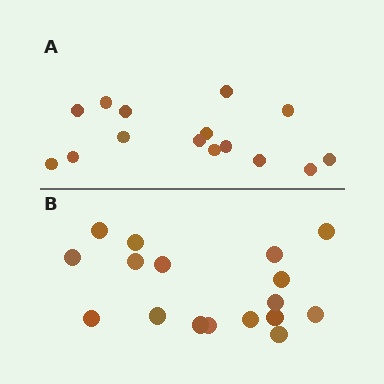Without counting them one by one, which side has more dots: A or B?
Region B (the bottom region) has more dots.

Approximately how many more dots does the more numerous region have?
Region B has just a few more — roughly 2 or 3 more dots than region A.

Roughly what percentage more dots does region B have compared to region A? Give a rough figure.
About 15% more.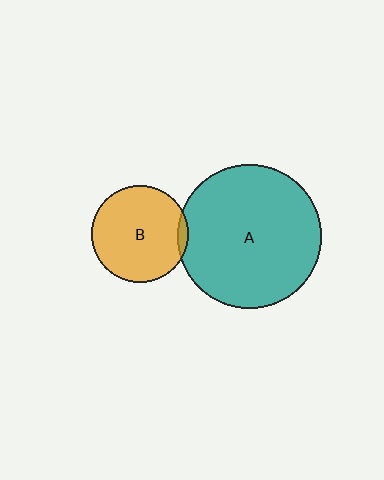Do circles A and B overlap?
Yes.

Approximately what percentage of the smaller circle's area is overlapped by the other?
Approximately 5%.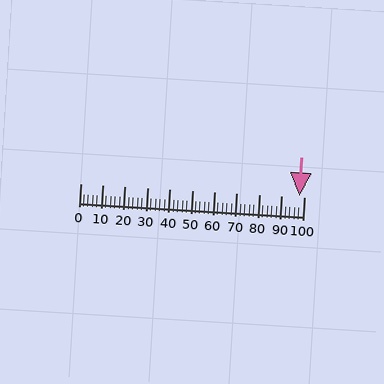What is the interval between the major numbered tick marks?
The major tick marks are spaced 10 units apart.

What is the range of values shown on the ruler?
The ruler shows values from 0 to 100.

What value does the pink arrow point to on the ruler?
The pink arrow points to approximately 98.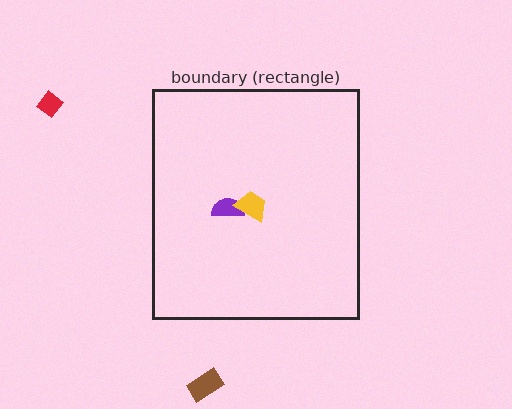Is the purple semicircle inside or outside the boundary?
Inside.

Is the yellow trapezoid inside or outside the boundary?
Inside.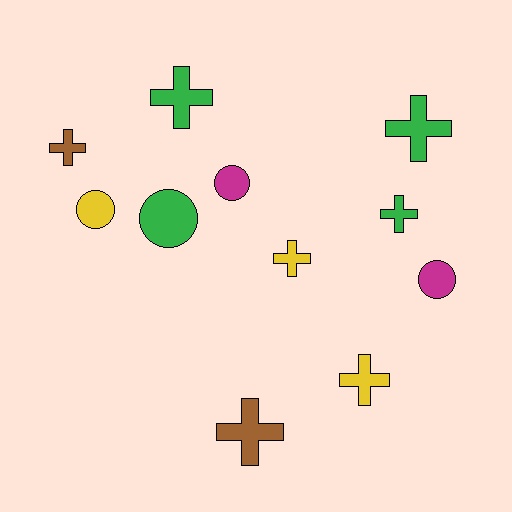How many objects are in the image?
There are 11 objects.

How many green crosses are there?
There are 3 green crosses.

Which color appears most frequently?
Green, with 4 objects.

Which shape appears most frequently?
Cross, with 7 objects.